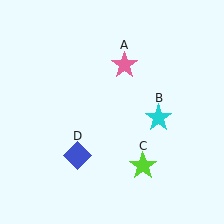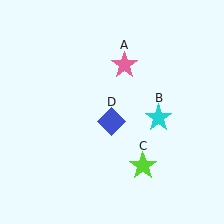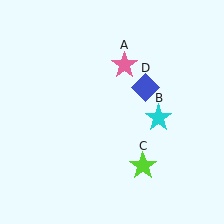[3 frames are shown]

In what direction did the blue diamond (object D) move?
The blue diamond (object D) moved up and to the right.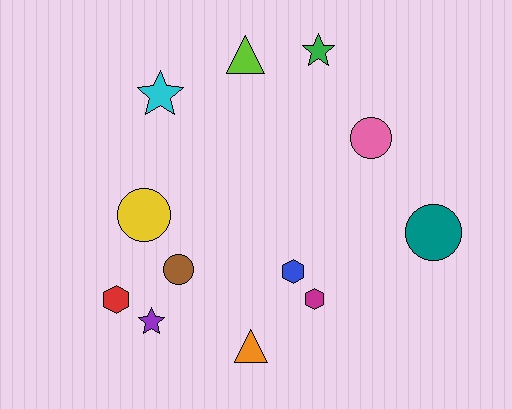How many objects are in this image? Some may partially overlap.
There are 12 objects.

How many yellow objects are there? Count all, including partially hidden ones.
There is 1 yellow object.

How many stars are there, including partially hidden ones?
There are 3 stars.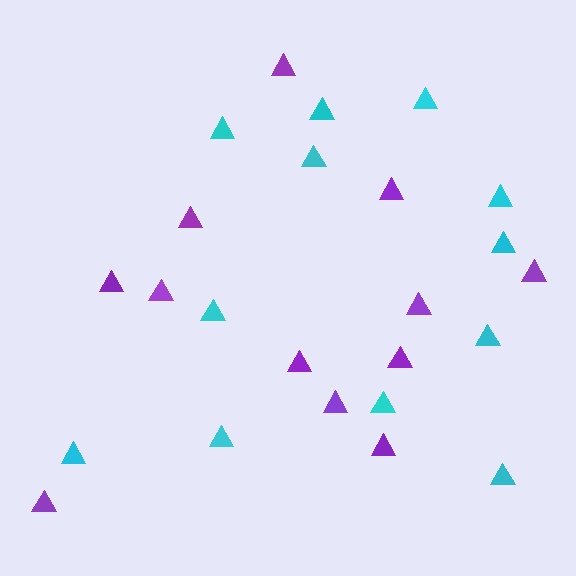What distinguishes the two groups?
There are 2 groups: one group of purple triangles (12) and one group of cyan triangles (12).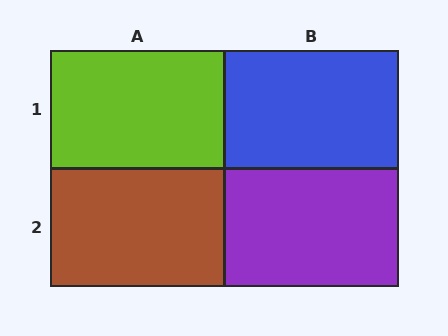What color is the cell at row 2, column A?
Brown.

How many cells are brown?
1 cell is brown.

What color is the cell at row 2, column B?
Purple.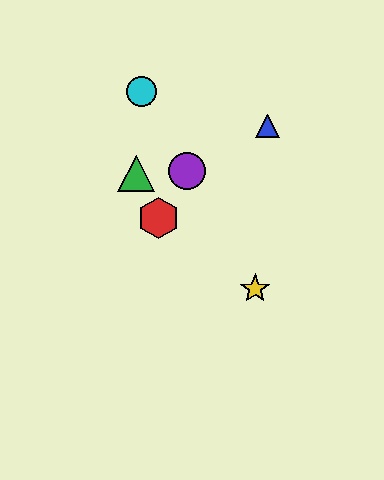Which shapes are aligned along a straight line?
The yellow star, the purple circle, the orange star, the cyan circle are aligned along a straight line.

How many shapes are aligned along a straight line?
4 shapes (the yellow star, the purple circle, the orange star, the cyan circle) are aligned along a straight line.